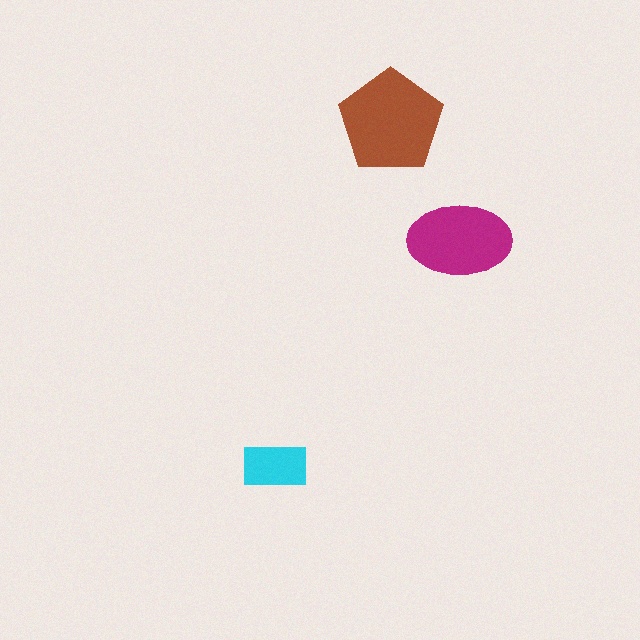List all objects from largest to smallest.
The brown pentagon, the magenta ellipse, the cyan rectangle.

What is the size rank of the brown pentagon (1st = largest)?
1st.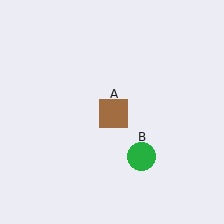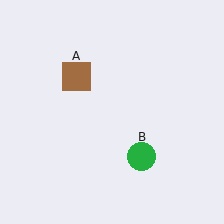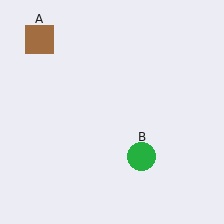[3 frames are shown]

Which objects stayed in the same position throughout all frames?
Green circle (object B) remained stationary.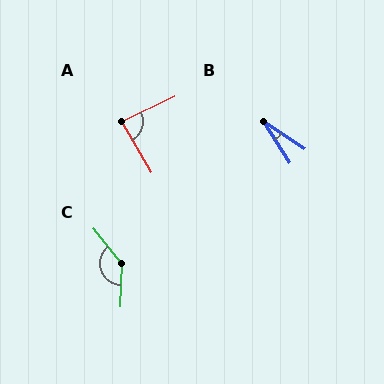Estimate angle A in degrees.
Approximately 86 degrees.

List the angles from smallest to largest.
B (24°), A (86°), C (140°).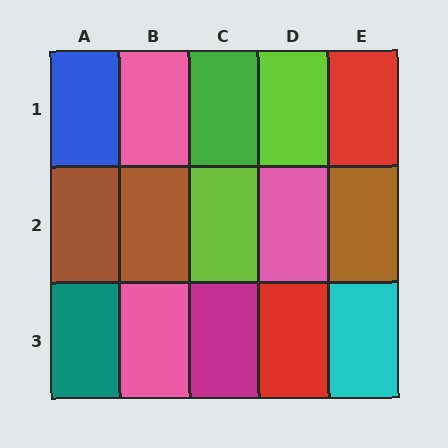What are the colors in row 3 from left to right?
Teal, pink, magenta, red, cyan.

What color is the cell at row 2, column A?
Brown.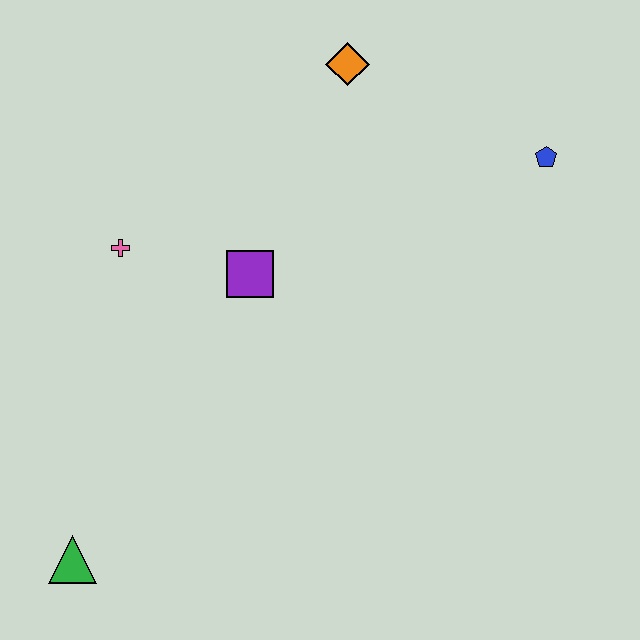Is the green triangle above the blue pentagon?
No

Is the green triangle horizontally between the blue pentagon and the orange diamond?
No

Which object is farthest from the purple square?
The green triangle is farthest from the purple square.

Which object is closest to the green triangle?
The pink cross is closest to the green triangle.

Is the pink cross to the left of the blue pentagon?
Yes